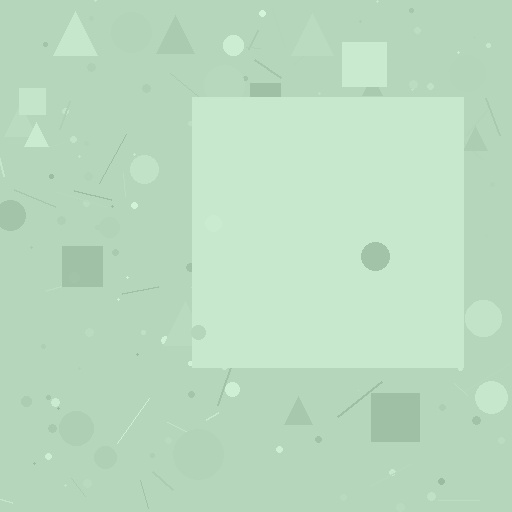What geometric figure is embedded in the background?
A square is embedded in the background.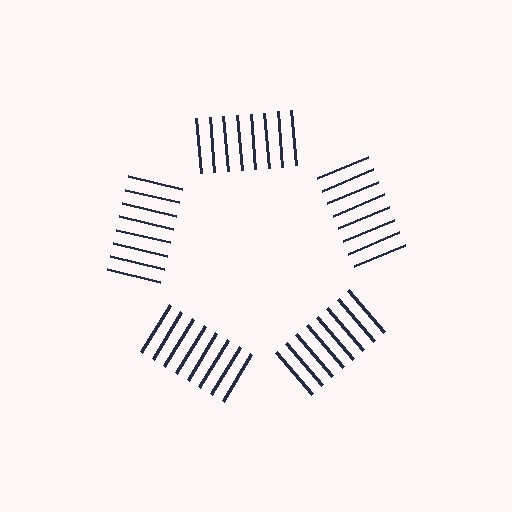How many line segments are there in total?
40 — 8 along each of the 5 edges.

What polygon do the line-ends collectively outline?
An illusory pentagon — the line segments terminate on its edges but no continuous stroke is drawn.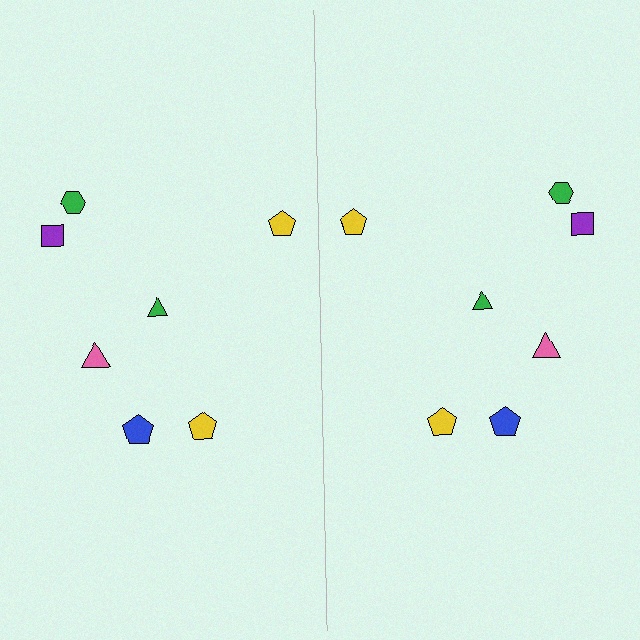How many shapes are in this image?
There are 14 shapes in this image.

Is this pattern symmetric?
Yes, this pattern has bilateral (reflection) symmetry.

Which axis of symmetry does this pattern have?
The pattern has a vertical axis of symmetry running through the center of the image.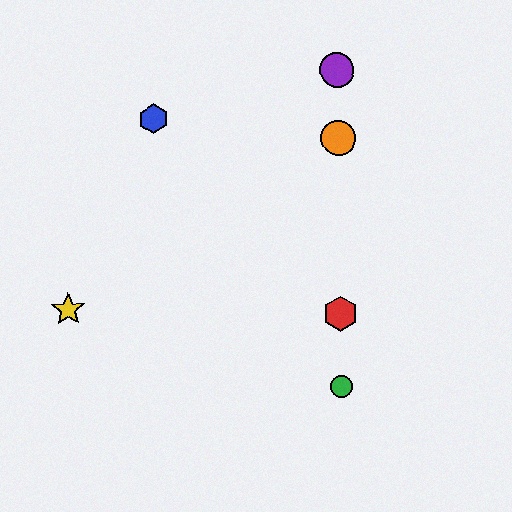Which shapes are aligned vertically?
The red hexagon, the green circle, the purple circle, the orange circle are aligned vertically.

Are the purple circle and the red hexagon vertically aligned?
Yes, both are at x≈337.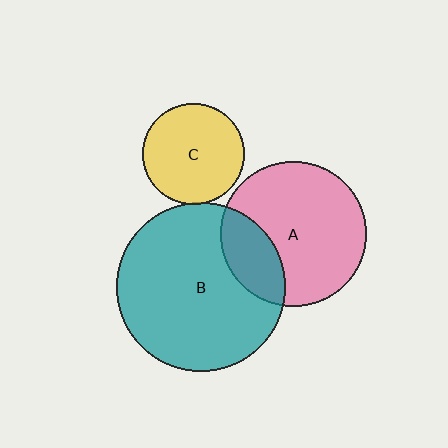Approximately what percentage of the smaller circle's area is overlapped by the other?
Approximately 25%.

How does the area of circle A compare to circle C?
Approximately 2.1 times.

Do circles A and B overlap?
Yes.